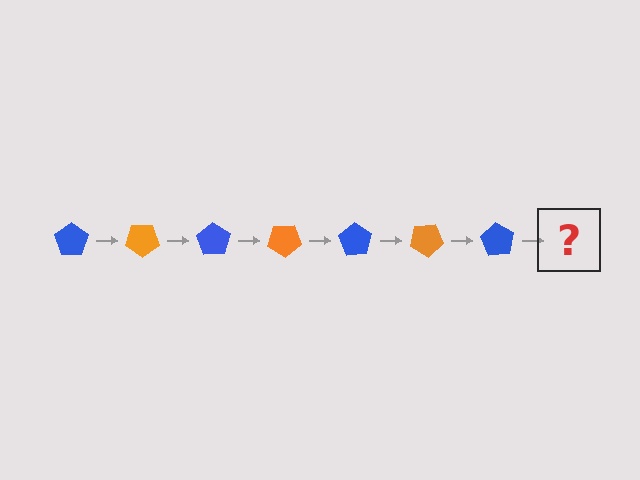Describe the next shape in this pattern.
It should be an orange pentagon, rotated 245 degrees from the start.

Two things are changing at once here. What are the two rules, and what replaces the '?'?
The two rules are that it rotates 35 degrees each step and the color cycles through blue and orange. The '?' should be an orange pentagon, rotated 245 degrees from the start.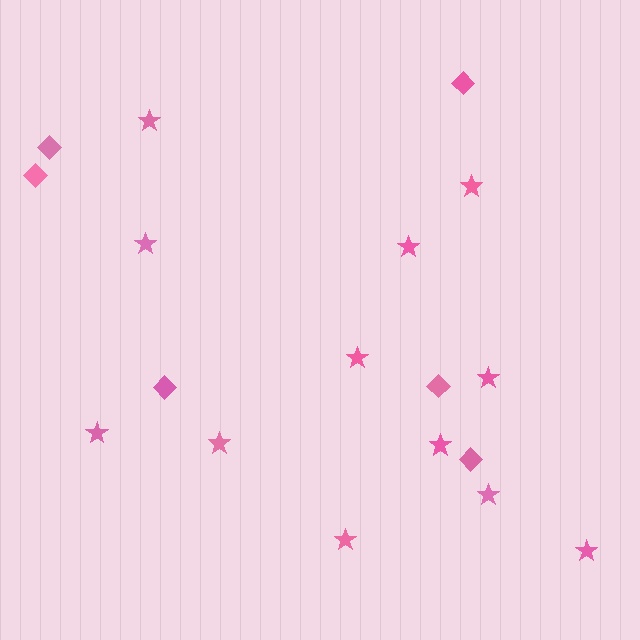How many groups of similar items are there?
There are 2 groups: one group of diamonds (6) and one group of stars (12).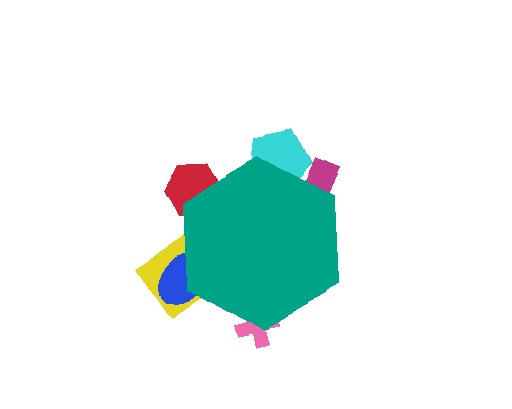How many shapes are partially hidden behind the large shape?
6 shapes are partially hidden.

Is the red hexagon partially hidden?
Yes, the red hexagon is partially hidden behind the teal hexagon.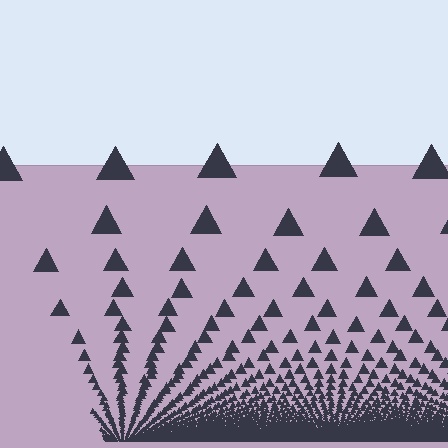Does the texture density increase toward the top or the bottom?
Density increases toward the bottom.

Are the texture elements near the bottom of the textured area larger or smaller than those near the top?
Smaller. The gradient is inverted — elements near the bottom are smaller and denser.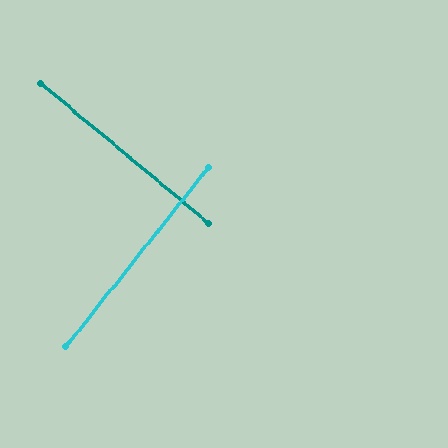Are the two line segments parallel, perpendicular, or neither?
Perpendicular — they meet at approximately 89°.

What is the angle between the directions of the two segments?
Approximately 89 degrees.